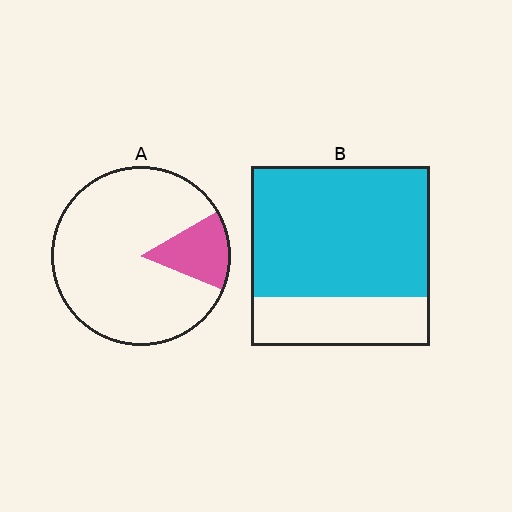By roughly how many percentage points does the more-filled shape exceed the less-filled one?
By roughly 60 percentage points (B over A).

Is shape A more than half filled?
No.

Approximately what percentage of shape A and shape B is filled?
A is approximately 15% and B is approximately 75%.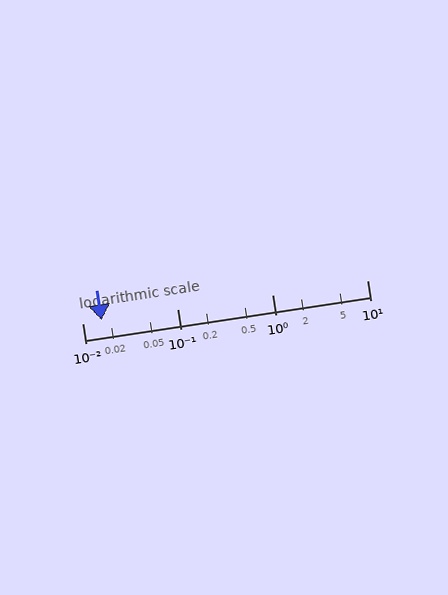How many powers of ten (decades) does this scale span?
The scale spans 3 decades, from 0.01 to 10.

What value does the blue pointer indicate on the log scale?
The pointer indicates approximately 0.016.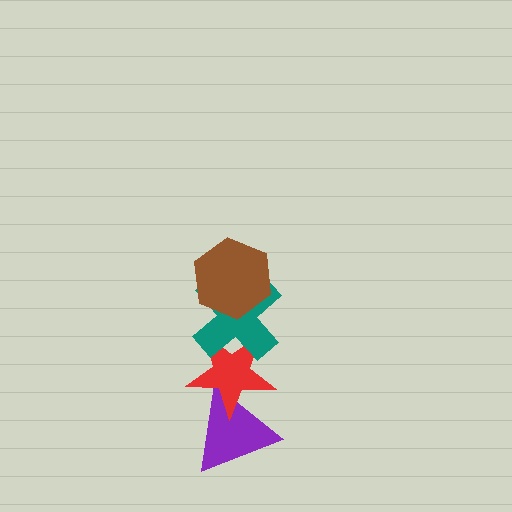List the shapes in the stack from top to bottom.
From top to bottom: the brown hexagon, the teal cross, the red star, the purple triangle.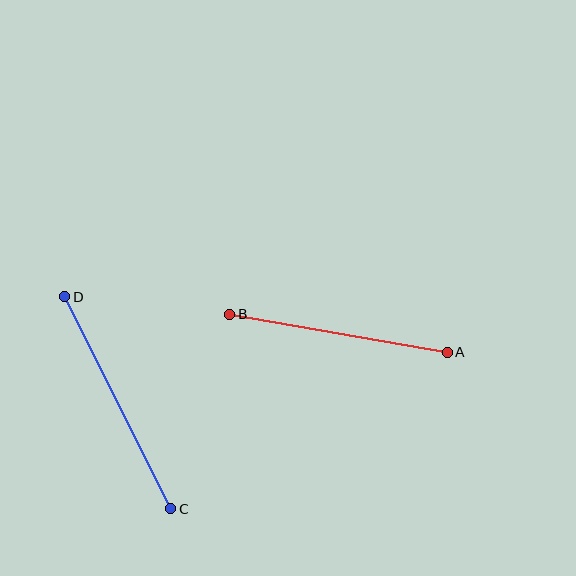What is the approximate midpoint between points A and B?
The midpoint is at approximately (339, 333) pixels.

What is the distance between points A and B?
The distance is approximately 221 pixels.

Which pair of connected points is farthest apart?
Points C and D are farthest apart.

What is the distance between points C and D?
The distance is approximately 237 pixels.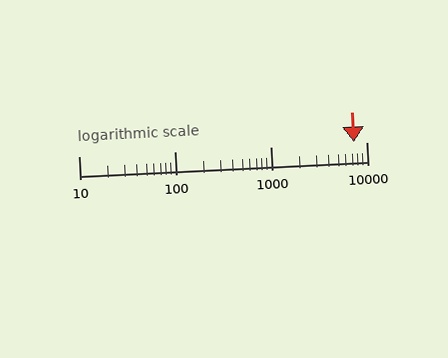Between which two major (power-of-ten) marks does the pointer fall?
The pointer is between 1000 and 10000.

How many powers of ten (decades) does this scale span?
The scale spans 3 decades, from 10 to 10000.